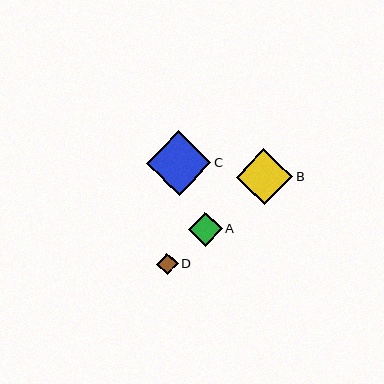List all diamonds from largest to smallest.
From largest to smallest: C, B, A, D.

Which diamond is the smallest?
Diamond D is the smallest with a size of approximately 21 pixels.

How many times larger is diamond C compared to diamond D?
Diamond C is approximately 3.1 times the size of diamond D.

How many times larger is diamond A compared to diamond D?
Diamond A is approximately 1.6 times the size of diamond D.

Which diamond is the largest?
Diamond C is the largest with a size of approximately 65 pixels.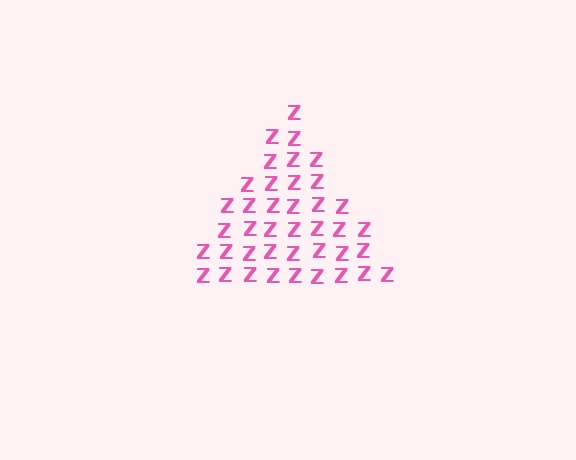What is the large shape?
The large shape is a triangle.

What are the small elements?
The small elements are letter Z's.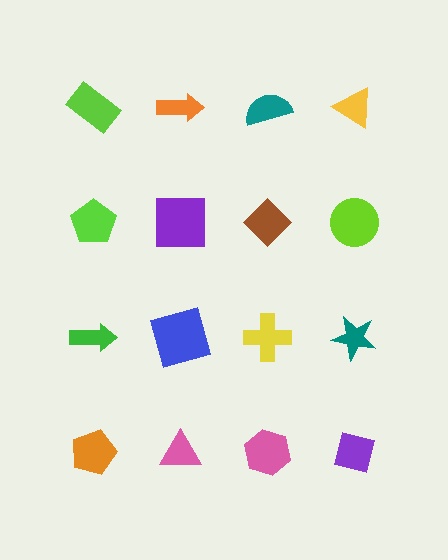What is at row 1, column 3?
A teal semicircle.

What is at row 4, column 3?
A pink hexagon.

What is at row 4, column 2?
A pink triangle.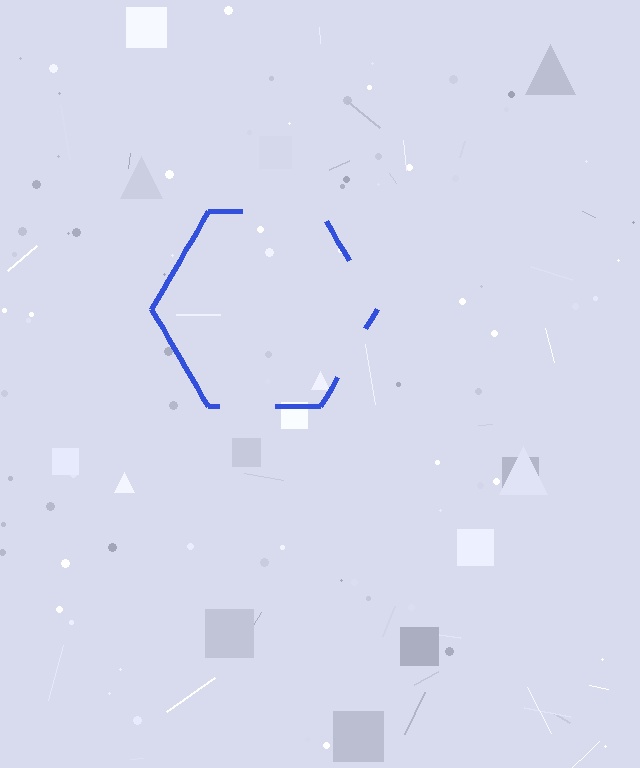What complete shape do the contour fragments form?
The contour fragments form a hexagon.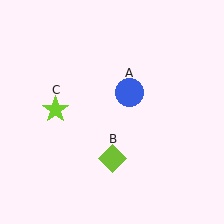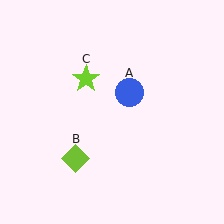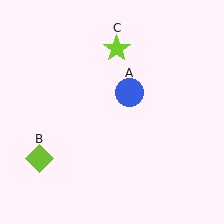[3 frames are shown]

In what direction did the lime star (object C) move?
The lime star (object C) moved up and to the right.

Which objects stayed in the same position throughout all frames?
Blue circle (object A) remained stationary.